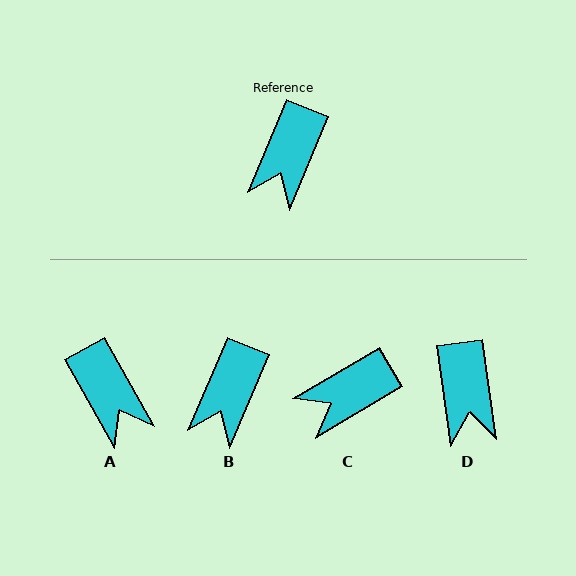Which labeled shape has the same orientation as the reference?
B.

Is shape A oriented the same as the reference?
No, it is off by about 52 degrees.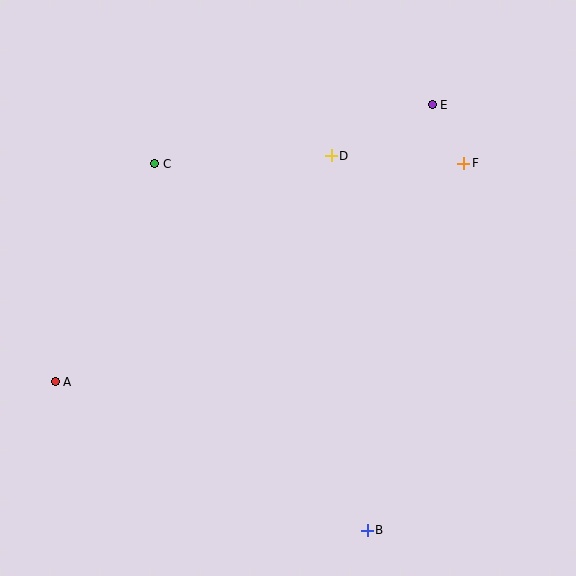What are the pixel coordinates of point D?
Point D is at (331, 156).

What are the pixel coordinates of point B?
Point B is at (367, 530).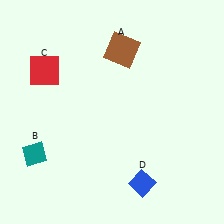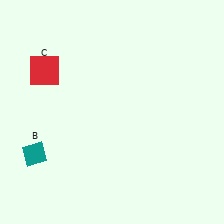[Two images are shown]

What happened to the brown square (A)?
The brown square (A) was removed in Image 2. It was in the top-right area of Image 1.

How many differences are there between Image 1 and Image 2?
There are 2 differences between the two images.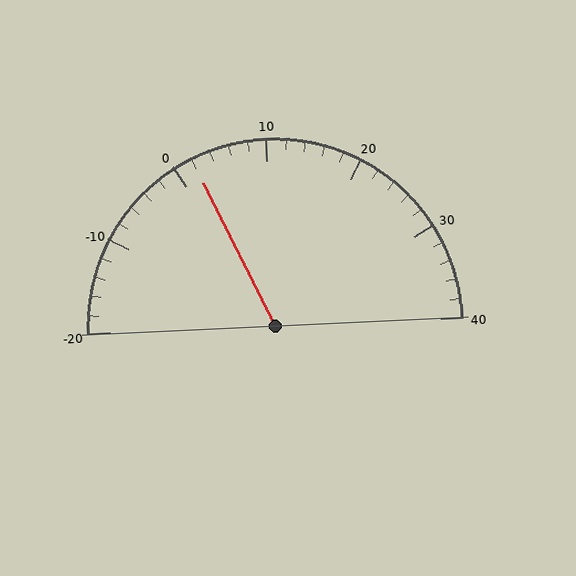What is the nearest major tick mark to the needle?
The nearest major tick mark is 0.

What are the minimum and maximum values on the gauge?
The gauge ranges from -20 to 40.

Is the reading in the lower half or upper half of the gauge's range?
The reading is in the lower half of the range (-20 to 40).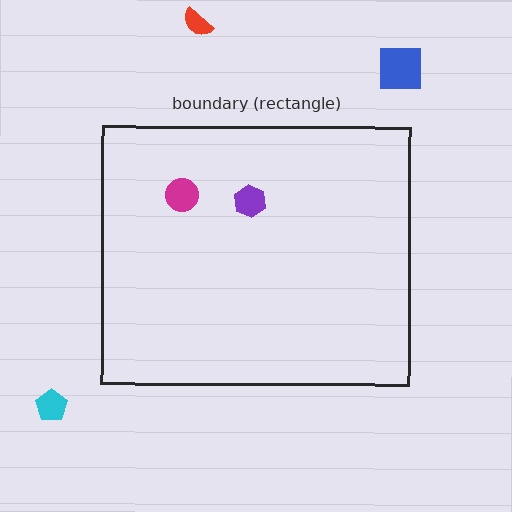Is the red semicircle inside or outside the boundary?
Outside.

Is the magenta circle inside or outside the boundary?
Inside.